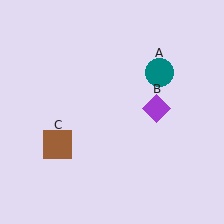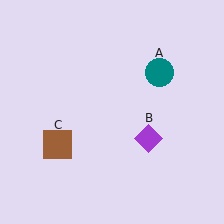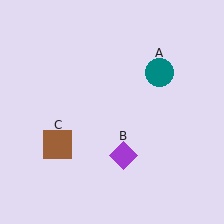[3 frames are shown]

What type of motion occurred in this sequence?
The purple diamond (object B) rotated clockwise around the center of the scene.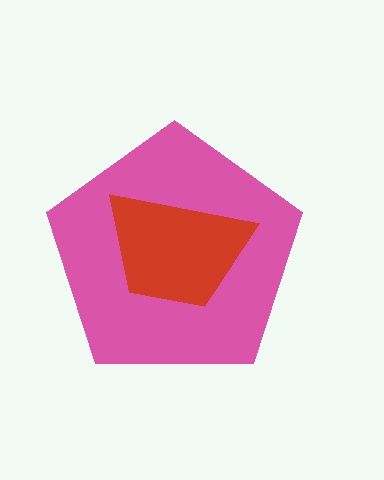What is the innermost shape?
The red trapezoid.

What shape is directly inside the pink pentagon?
The red trapezoid.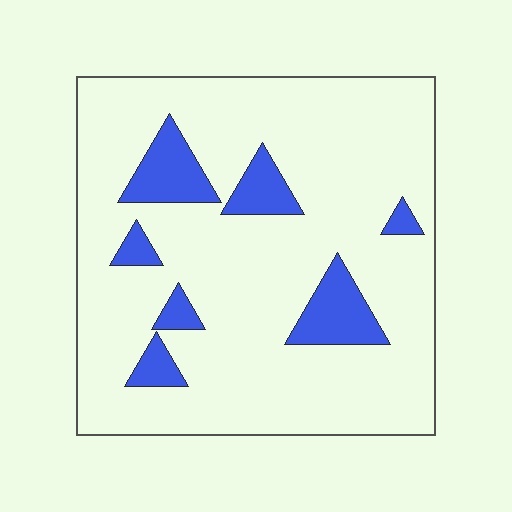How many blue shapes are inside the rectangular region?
7.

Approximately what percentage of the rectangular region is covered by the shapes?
Approximately 15%.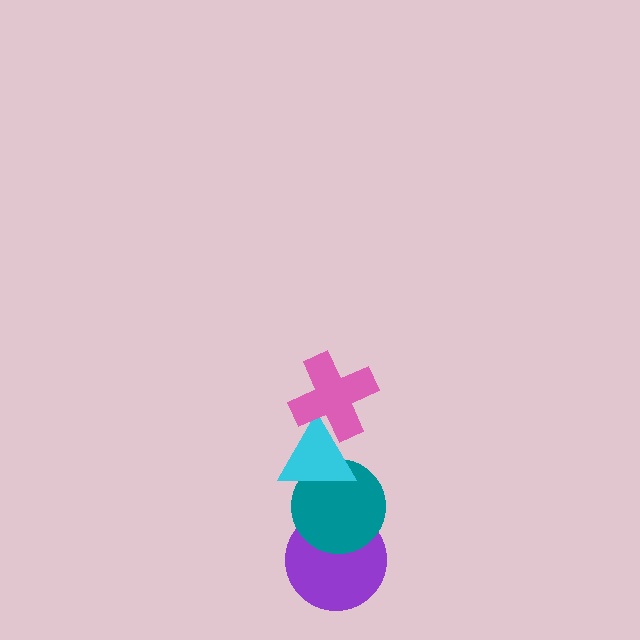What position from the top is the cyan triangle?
The cyan triangle is 2nd from the top.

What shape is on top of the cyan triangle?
The pink cross is on top of the cyan triangle.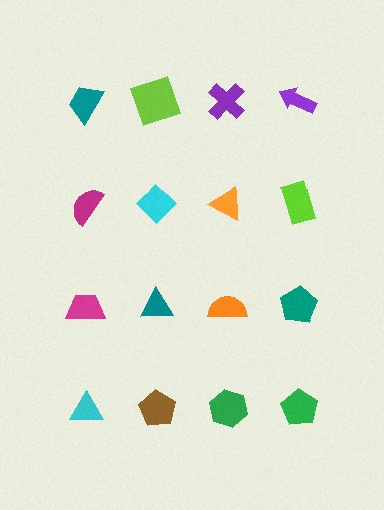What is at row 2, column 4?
A lime rectangle.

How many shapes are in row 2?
4 shapes.